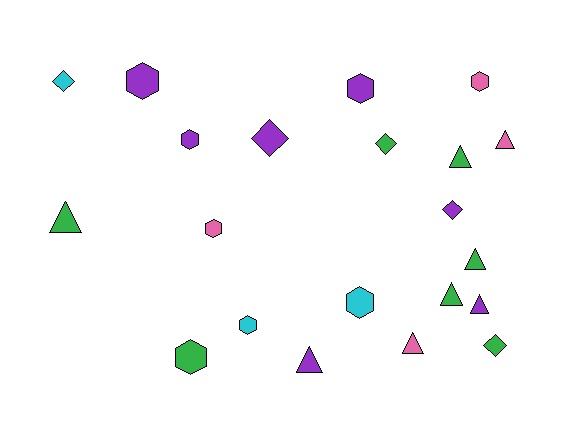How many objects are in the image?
There are 21 objects.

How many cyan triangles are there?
There are no cyan triangles.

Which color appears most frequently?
Purple, with 7 objects.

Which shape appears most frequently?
Triangle, with 8 objects.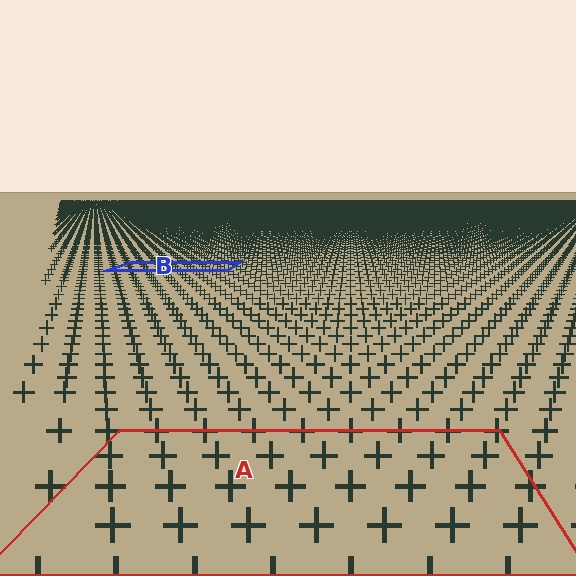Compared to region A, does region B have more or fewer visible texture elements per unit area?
Region B has more texture elements per unit area — they are packed more densely because it is farther away.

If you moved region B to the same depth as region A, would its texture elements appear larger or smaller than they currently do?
They would appear larger. At a closer depth, the same texture elements are projected at a bigger on-screen size.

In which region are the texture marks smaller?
The texture marks are smaller in region B, because it is farther away.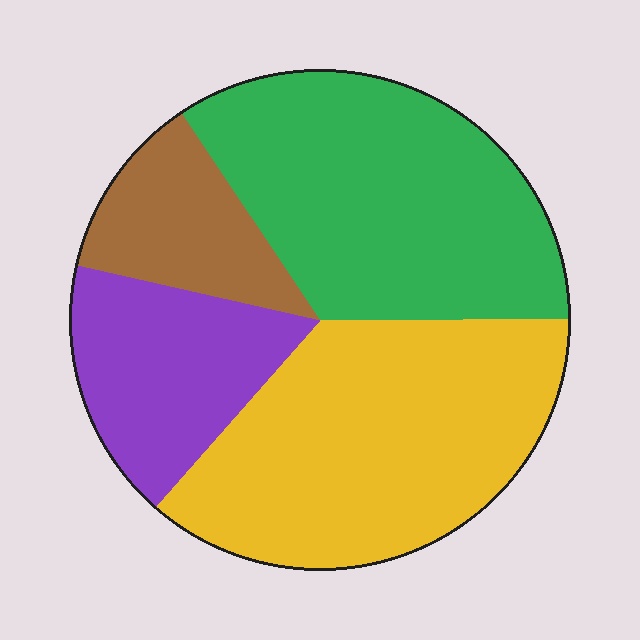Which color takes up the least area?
Brown, at roughly 10%.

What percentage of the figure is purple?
Purple takes up between a sixth and a third of the figure.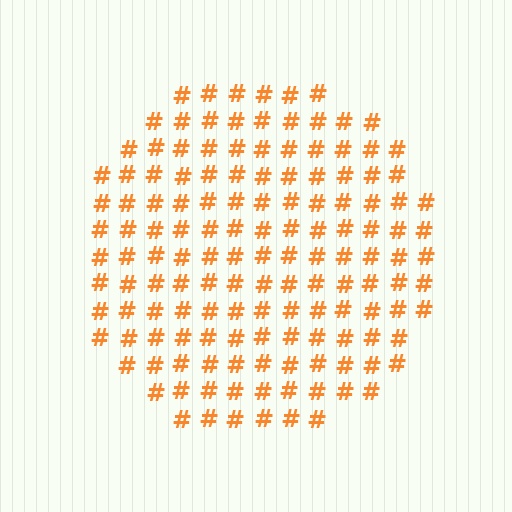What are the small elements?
The small elements are hash symbols.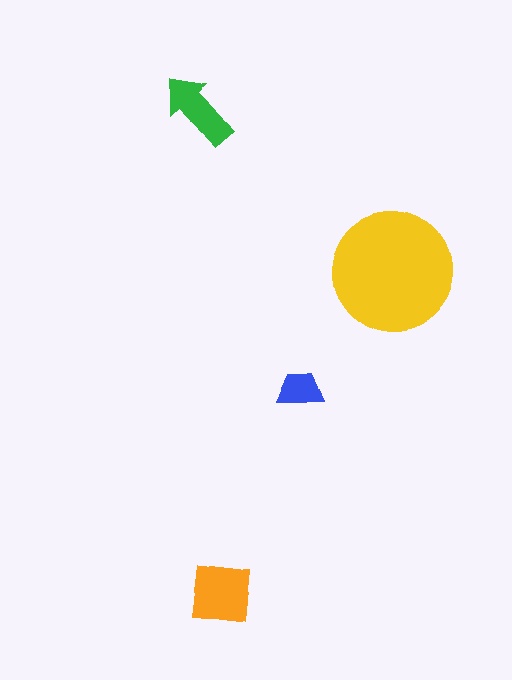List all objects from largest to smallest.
The yellow circle, the orange square, the green arrow, the blue trapezoid.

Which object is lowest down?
The orange square is bottommost.